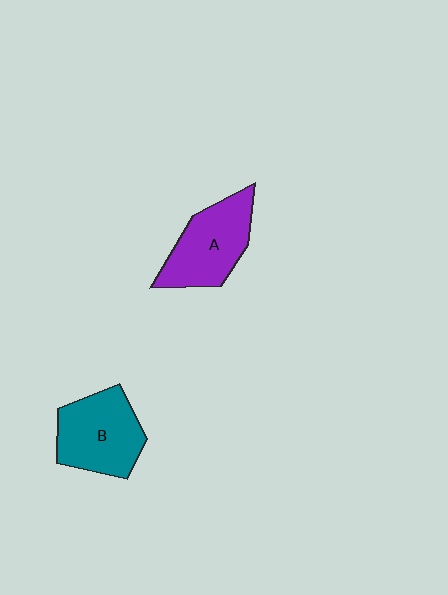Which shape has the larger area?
Shape B (teal).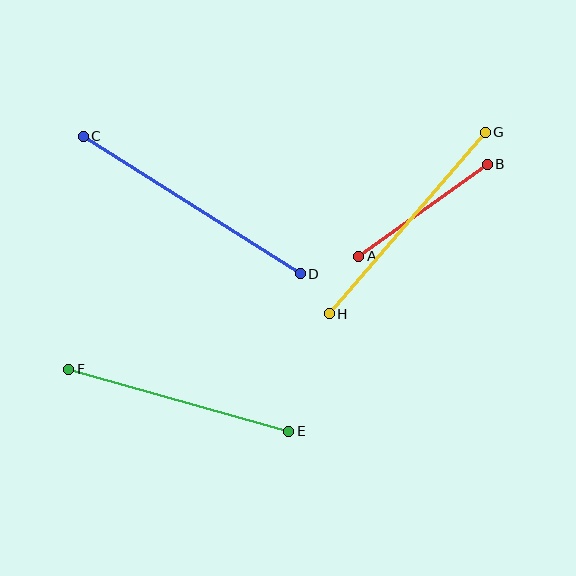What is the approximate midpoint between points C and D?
The midpoint is at approximately (192, 205) pixels.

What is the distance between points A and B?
The distance is approximately 158 pixels.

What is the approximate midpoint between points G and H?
The midpoint is at approximately (407, 223) pixels.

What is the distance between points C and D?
The distance is approximately 257 pixels.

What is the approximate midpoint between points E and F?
The midpoint is at approximately (179, 400) pixels.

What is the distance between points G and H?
The distance is approximately 239 pixels.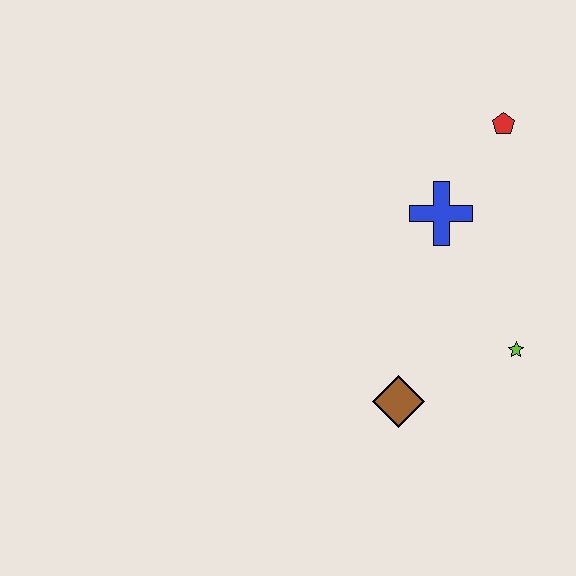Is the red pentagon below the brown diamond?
No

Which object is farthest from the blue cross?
The brown diamond is farthest from the blue cross.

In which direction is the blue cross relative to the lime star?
The blue cross is above the lime star.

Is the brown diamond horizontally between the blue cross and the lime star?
No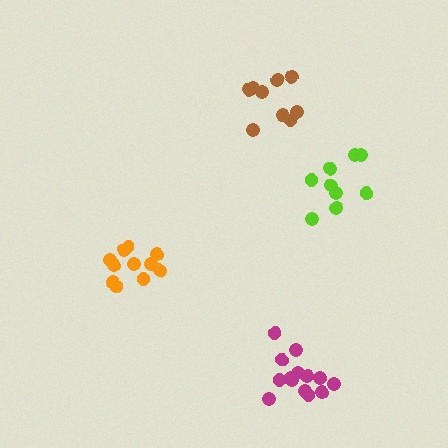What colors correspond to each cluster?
The clusters are colored: lime, brown, orange, magenta.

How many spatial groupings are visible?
There are 4 spatial groupings.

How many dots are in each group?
Group 1: 9 dots, Group 2: 9 dots, Group 3: 11 dots, Group 4: 14 dots (43 total).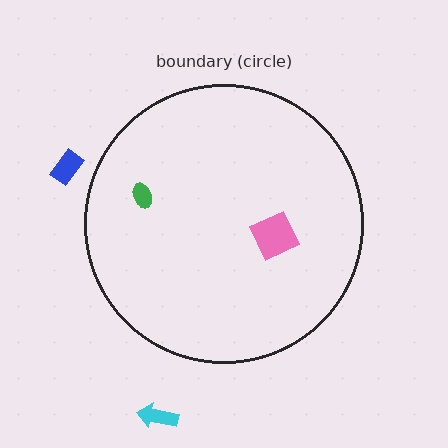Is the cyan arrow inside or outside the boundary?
Outside.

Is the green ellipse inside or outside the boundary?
Inside.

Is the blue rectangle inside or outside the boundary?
Outside.